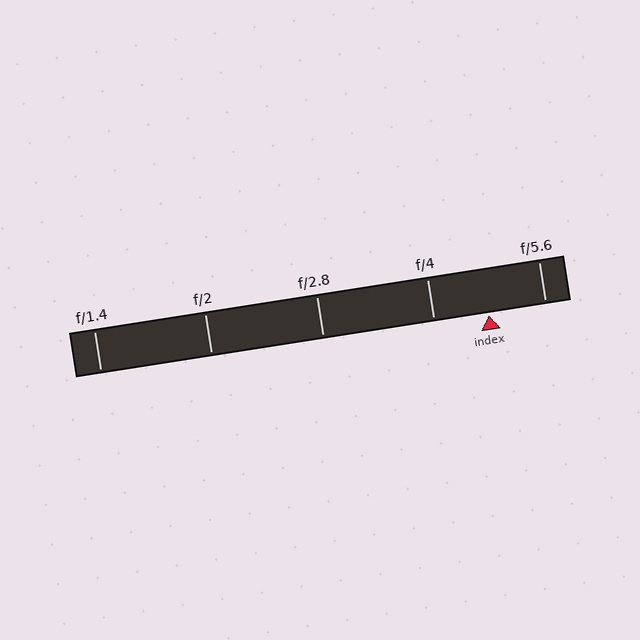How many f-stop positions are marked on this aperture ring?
There are 5 f-stop positions marked.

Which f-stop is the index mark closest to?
The index mark is closest to f/4.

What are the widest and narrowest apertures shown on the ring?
The widest aperture shown is f/1.4 and the narrowest is f/5.6.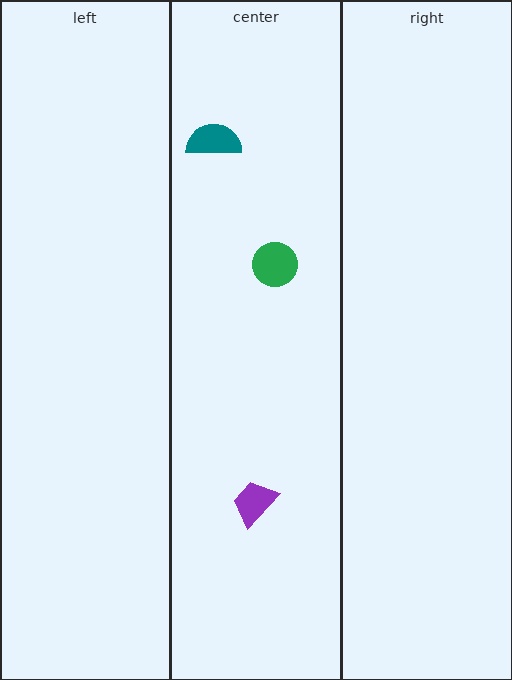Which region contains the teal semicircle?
The center region.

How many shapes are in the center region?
3.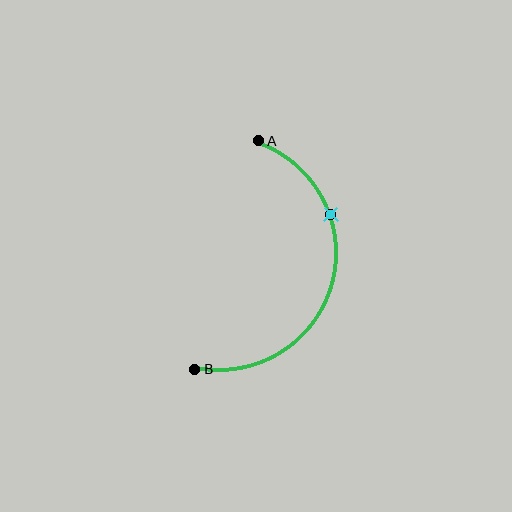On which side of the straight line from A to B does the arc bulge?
The arc bulges to the right of the straight line connecting A and B.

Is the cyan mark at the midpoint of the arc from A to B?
No. The cyan mark lies on the arc but is closer to endpoint A. The arc midpoint would be at the point on the curve equidistant along the arc from both A and B.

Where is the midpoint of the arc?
The arc midpoint is the point on the curve farthest from the straight line joining A and B. It sits to the right of that line.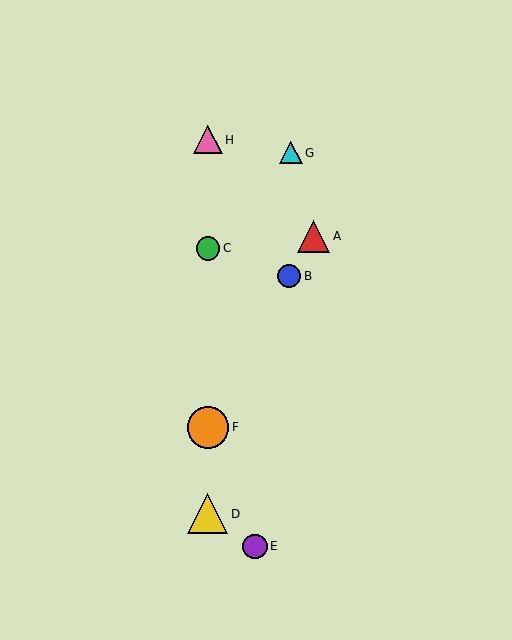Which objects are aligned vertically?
Objects C, D, F, H are aligned vertically.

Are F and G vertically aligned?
No, F is at x≈208 and G is at x≈291.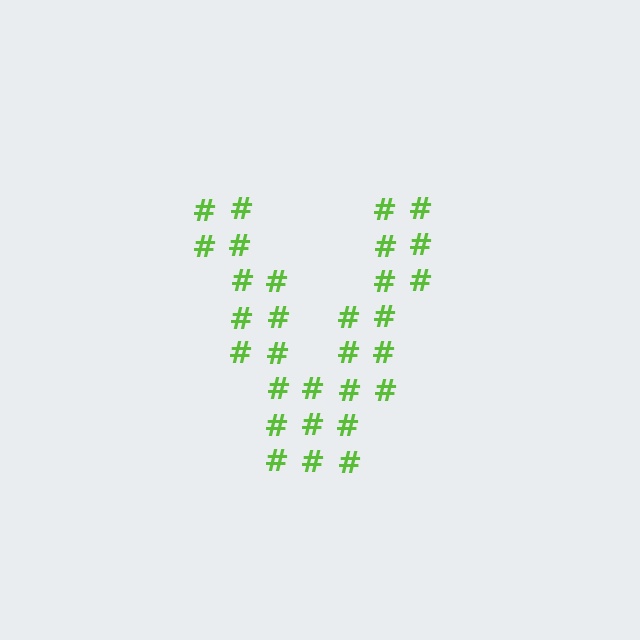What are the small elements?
The small elements are hash symbols.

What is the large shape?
The large shape is the letter V.